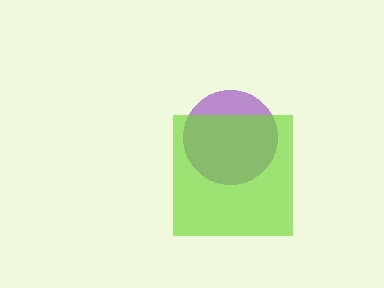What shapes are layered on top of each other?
The layered shapes are: a purple circle, a lime square.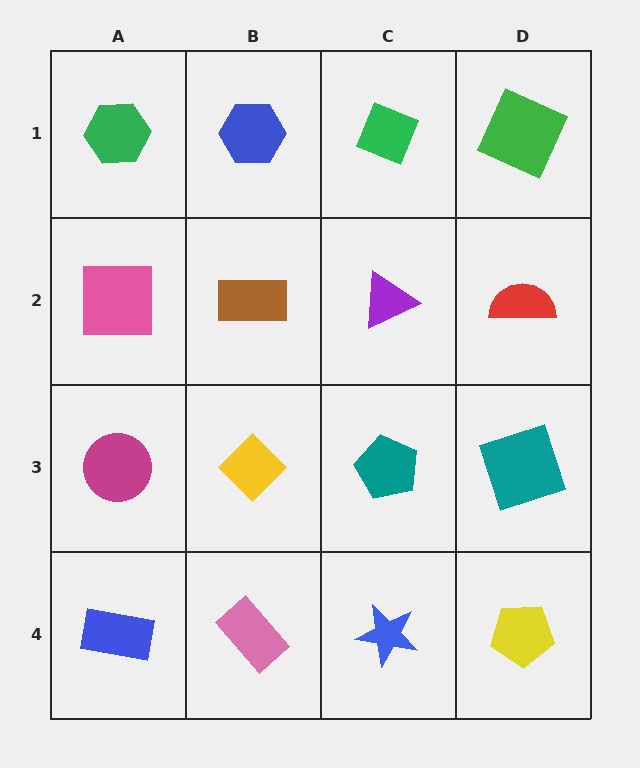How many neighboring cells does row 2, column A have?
3.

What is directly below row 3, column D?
A yellow pentagon.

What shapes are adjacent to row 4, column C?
A teal pentagon (row 3, column C), a pink rectangle (row 4, column B), a yellow pentagon (row 4, column D).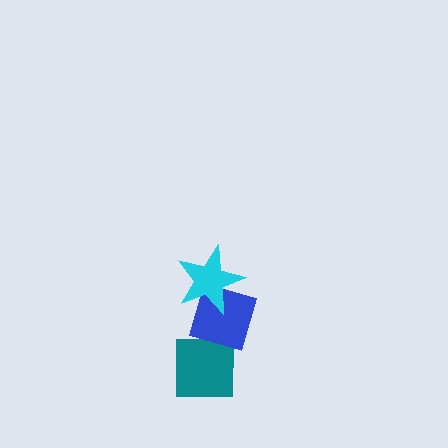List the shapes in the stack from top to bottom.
From top to bottom: the cyan star, the blue diamond, the teal square.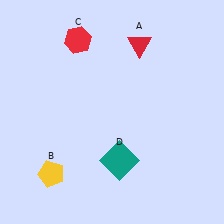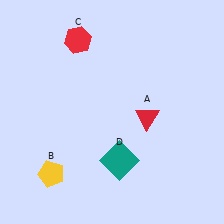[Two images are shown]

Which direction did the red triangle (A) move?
The red triangle (A) moved down.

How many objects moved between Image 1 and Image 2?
1 object moved between the two images.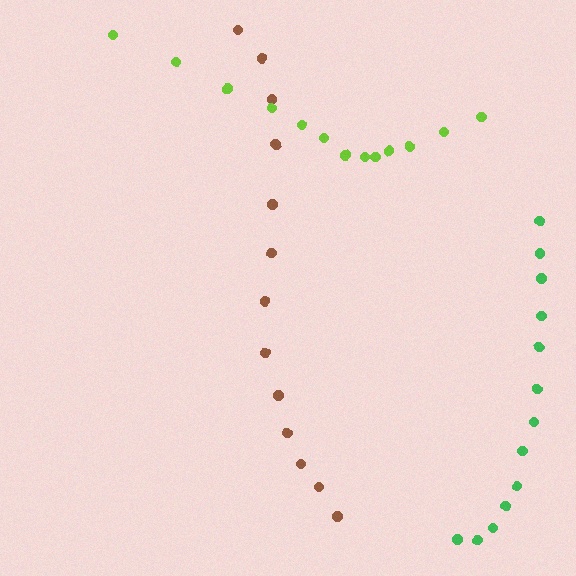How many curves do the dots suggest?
There are 3 distinct paths.